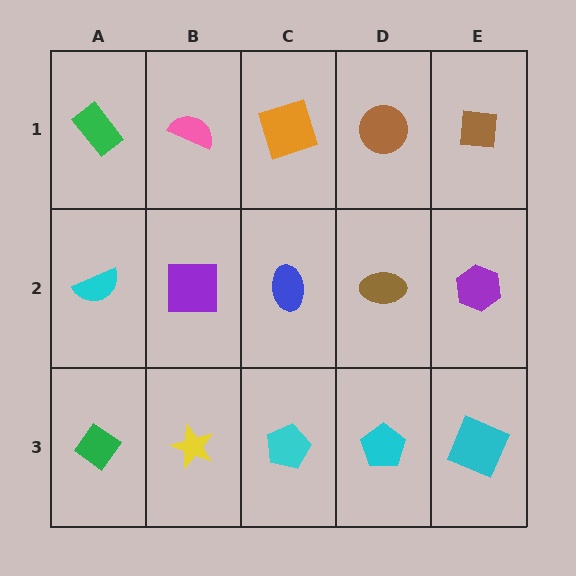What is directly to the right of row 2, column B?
A blue ellipse.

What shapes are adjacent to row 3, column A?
A cyan semicircle (row 2, column A), a yellow star (row 3, column B).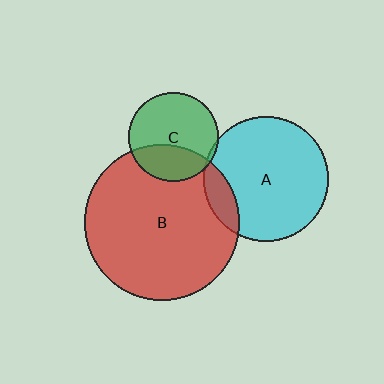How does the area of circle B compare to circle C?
Approximately 3.0 times.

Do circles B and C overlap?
Yes.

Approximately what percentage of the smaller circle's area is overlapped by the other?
Approximately 30%.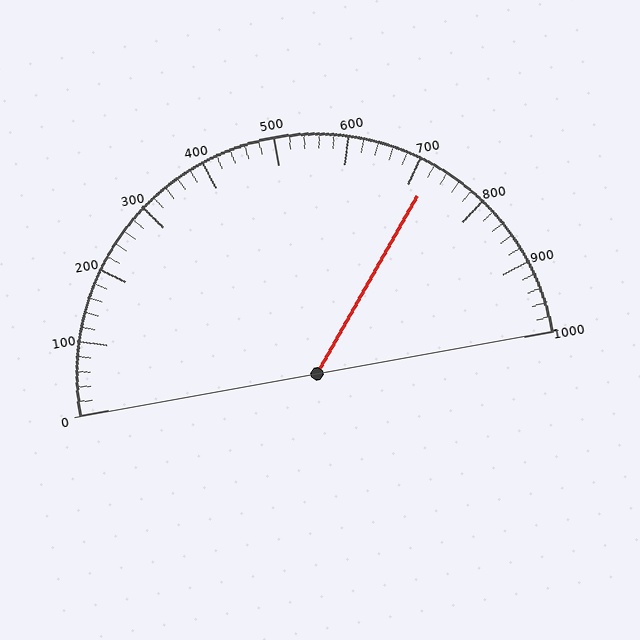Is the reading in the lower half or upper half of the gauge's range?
The reading is in the upper half of the range (0 to 1000).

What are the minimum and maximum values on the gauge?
The gauge ranges from 0 to 1000.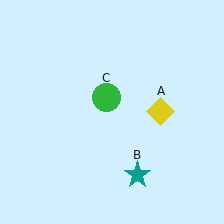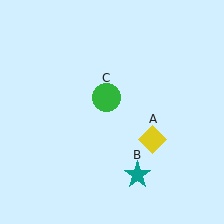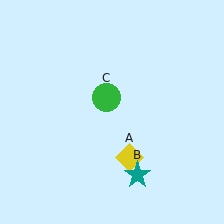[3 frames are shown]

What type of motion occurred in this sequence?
The yellow diamond (object A) rotated clockwise around the center of the scene.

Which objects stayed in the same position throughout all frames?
Teal star (object B) and green circle (object C) remained stationary.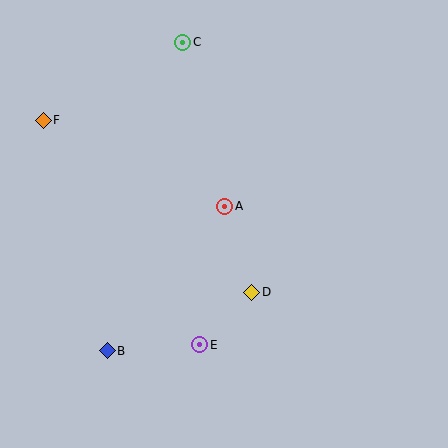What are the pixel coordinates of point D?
Point D is at (252, 292).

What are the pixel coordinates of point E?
Point E is at (200, 345).